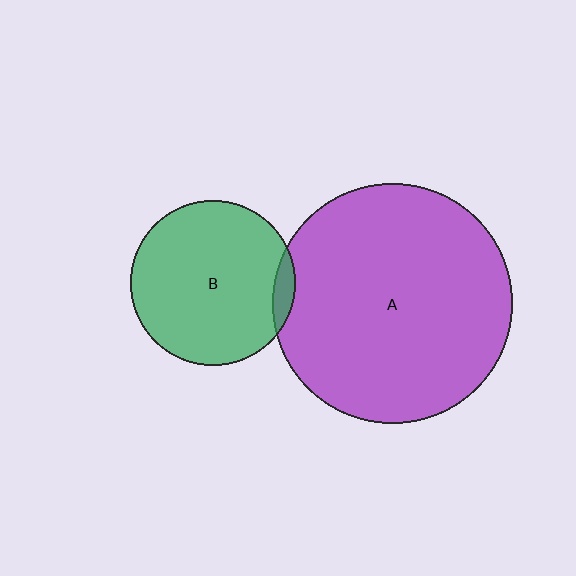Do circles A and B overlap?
Yes.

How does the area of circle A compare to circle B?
Approximately 2.1 times.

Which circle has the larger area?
Circle A (purple).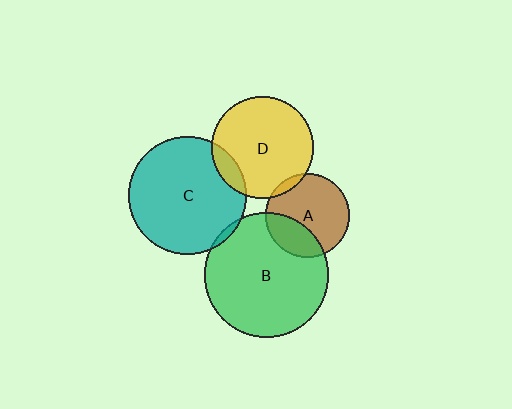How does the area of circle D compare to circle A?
Approximately 1.5 times.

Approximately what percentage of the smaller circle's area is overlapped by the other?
Approximately 30%.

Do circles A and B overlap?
Yes.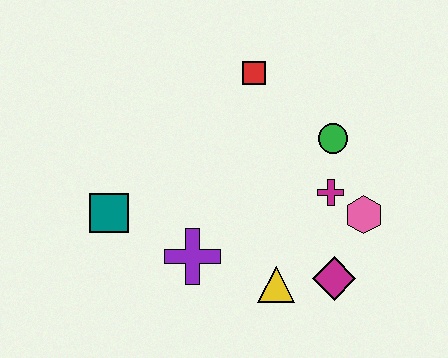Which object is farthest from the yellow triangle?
The red square is farthest from the yellow triangle.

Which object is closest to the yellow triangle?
The magenta diamond is closest to the yellow triangle.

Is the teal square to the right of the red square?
No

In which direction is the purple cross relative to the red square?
The purple cross is below the red square.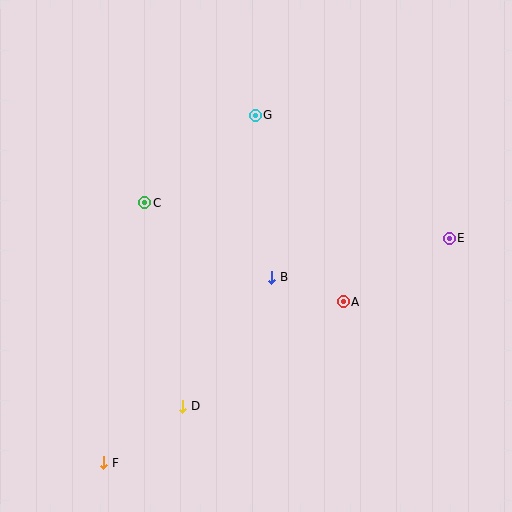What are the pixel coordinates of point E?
Point E is at (449, 238).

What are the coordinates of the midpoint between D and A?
The midpoint between D and A is at (263, 354).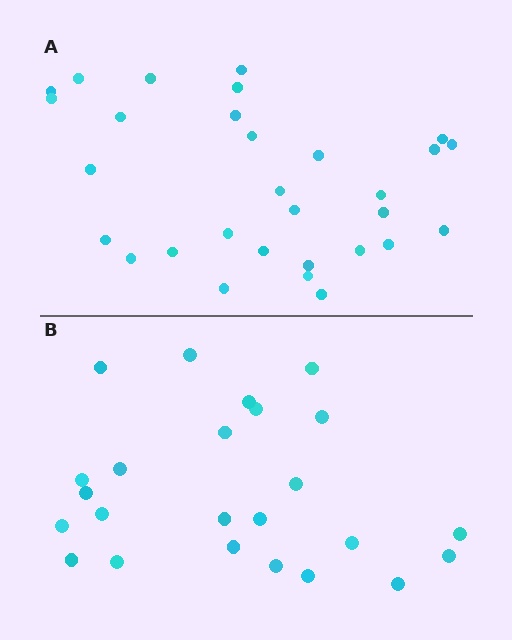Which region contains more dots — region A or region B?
Region A (the top region) has more dots.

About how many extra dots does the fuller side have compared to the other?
Region A has about 6 more dots than region B.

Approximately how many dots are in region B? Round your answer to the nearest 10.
About 20 dots. (The exact count is 24, which rounds to 20.)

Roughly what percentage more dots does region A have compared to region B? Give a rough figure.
About 25% more.